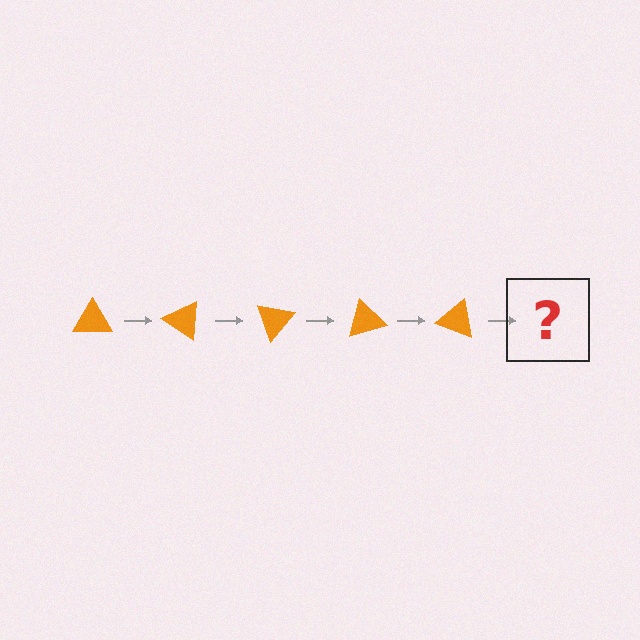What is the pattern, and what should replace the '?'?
The pattern is that the triangle rotates 35 degrees each step. The '?' should be an orange triangle rotated 175 degrees.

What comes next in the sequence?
The next element should be an orange triangle rotated 175 degrees.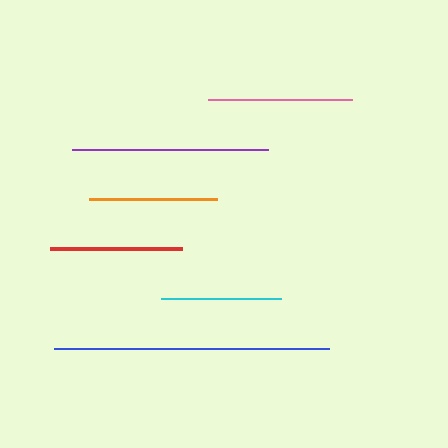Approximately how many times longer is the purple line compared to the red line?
The purple line is approximately 1.5 times the length of the red line.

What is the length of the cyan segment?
The cyan segment is approximately 120 pixels long.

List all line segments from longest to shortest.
From longest to shortest: blue, purple, pink, red, orange, cyan.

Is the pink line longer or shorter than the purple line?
The purple line is longer than the pink line.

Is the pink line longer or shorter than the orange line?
The pink line is longer than the orange line.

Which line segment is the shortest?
The cyan line is the shortest at approximately 120 pixels.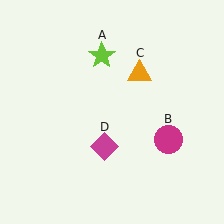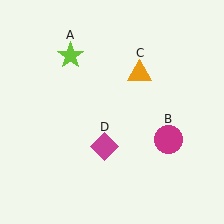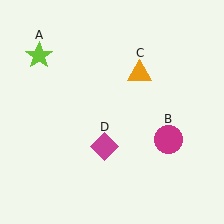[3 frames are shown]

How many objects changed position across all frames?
1 object changed position: lime star (object A).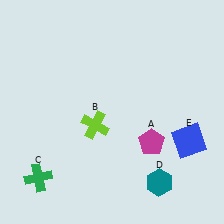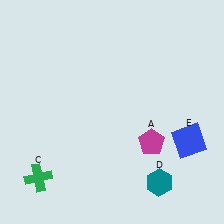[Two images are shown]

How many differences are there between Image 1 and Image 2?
There is 1 difference between the two images.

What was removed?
The lime cross (B) was removed in Image 2.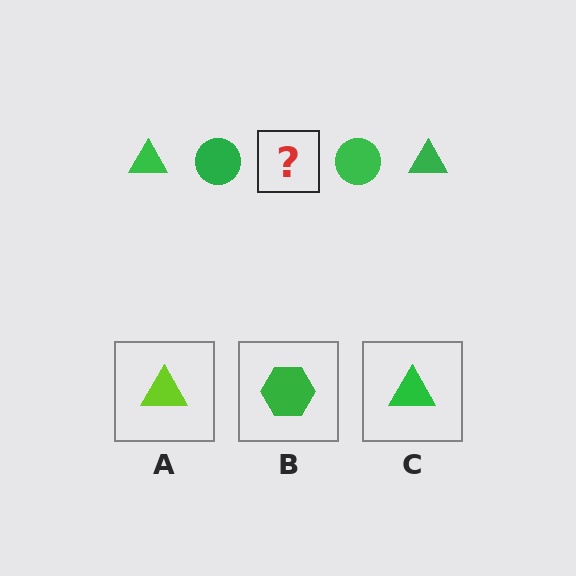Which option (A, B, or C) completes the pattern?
C.